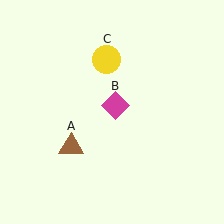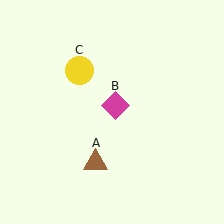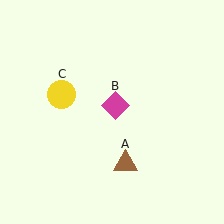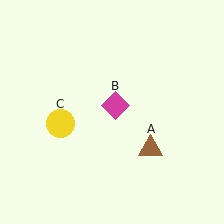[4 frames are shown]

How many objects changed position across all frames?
2 objects changed position: brown triangle (object A), yellow circle (object C).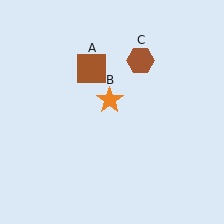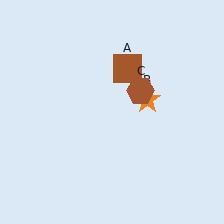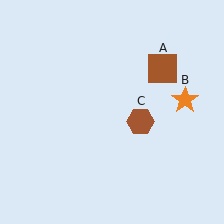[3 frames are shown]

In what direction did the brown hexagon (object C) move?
The brown hexagon (object C) moved down.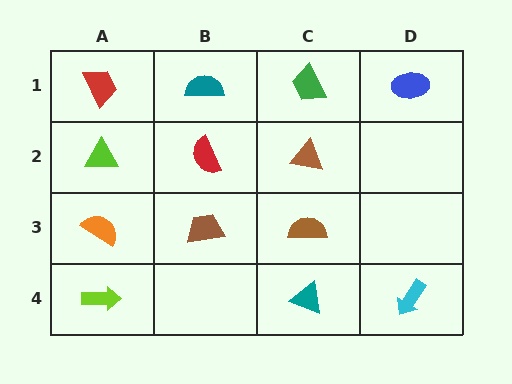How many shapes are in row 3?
3 shapes.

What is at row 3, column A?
An orange semicircle.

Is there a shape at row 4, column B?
No, that cell is empty.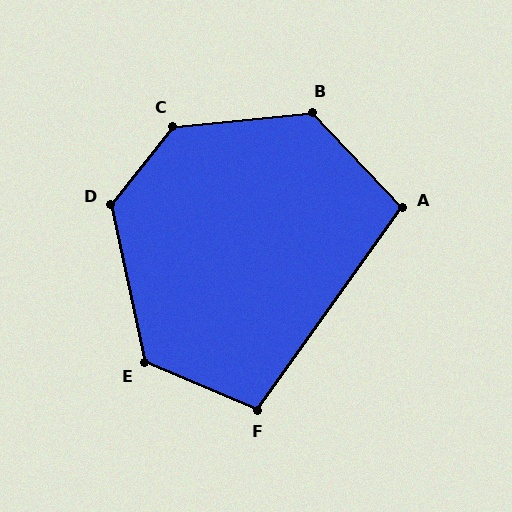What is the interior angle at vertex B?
Approximately 128 degrees (obtuse).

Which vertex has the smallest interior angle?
A, at approximately 101 degrees.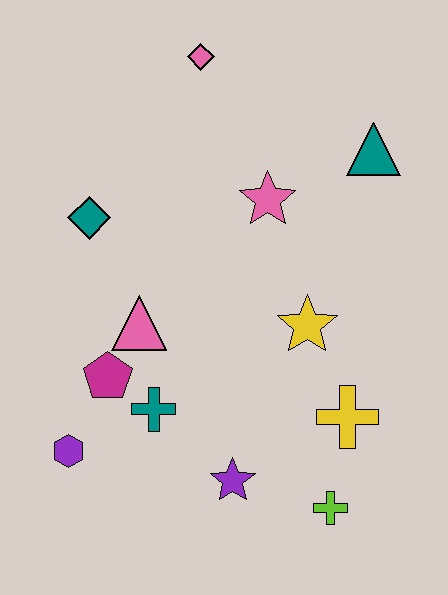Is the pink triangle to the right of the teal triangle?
No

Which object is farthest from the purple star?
The pink diamond is farthest from the purple star.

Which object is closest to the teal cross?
The magenta pentagon is closest to the teal cross.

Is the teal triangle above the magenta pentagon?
Yes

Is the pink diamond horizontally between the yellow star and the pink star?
No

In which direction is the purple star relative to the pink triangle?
The purple star is below the pink triangle.